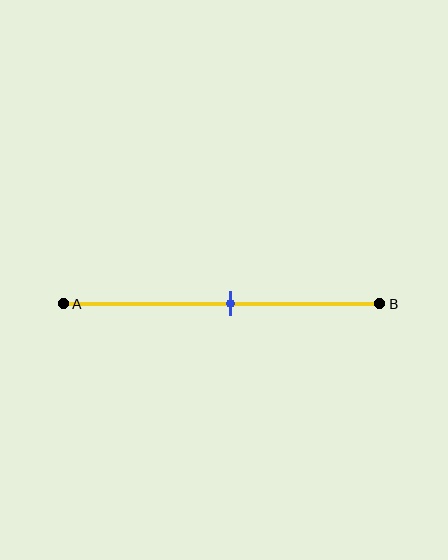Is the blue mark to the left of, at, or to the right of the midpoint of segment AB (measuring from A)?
The blue mark is approximately at the midpoint of segment AB.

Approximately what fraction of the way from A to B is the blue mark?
The blue mark is approximately 55% of the way from A to B.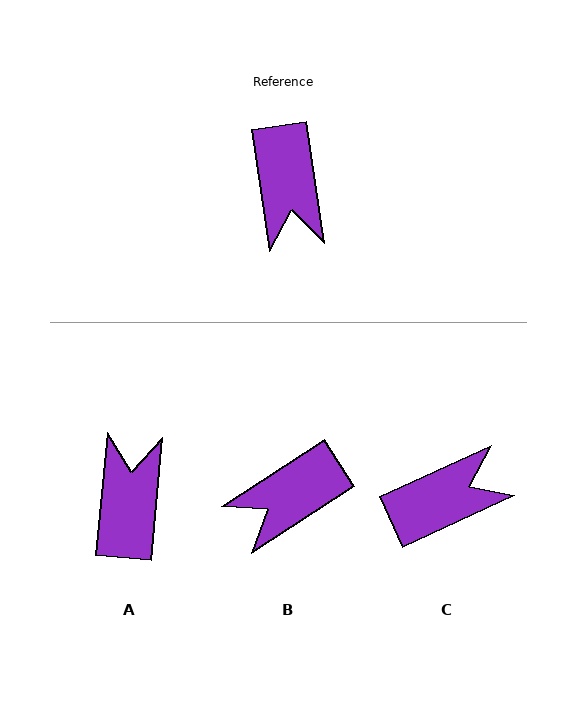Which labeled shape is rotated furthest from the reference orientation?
A, about 166 degrees away.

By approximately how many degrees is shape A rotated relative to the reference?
Approximately 166 degrees counter-clockwise.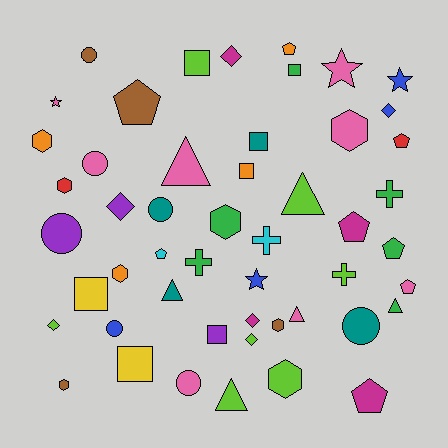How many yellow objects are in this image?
There are 2 yellow objects.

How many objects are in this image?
There are 50 objects.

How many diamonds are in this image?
There are 6 diamonds.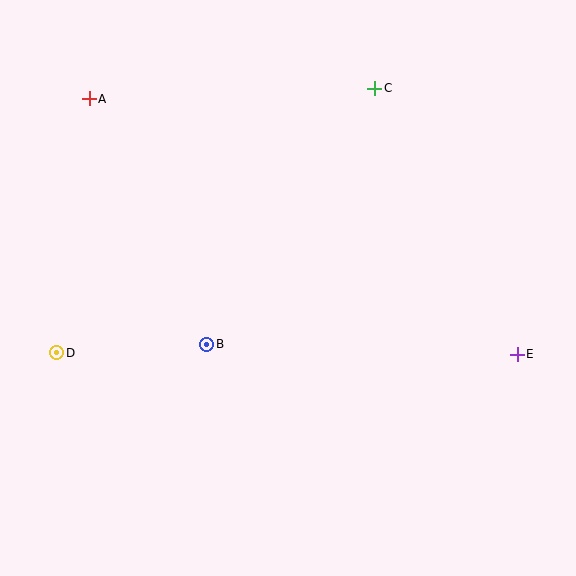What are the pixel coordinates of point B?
Point B is at (207, 344).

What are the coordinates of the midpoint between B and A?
The midpoint between B and A is at (148, 222).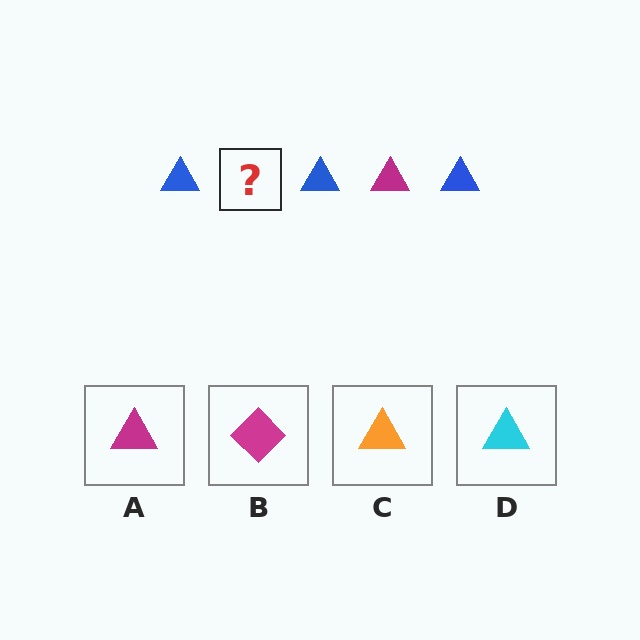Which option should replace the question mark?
Option A.